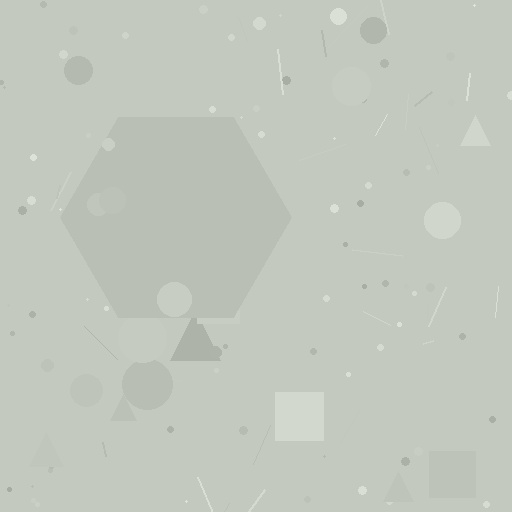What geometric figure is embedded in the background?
A hexagon is embedded in the background.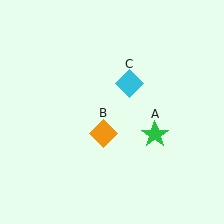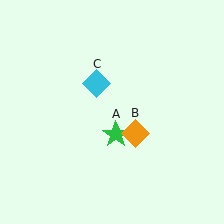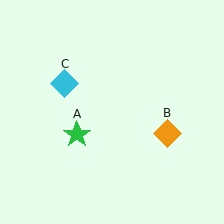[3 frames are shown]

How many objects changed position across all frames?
3 objects changed position: green star (object A), orange diamond (object B), cyan diamond (object C).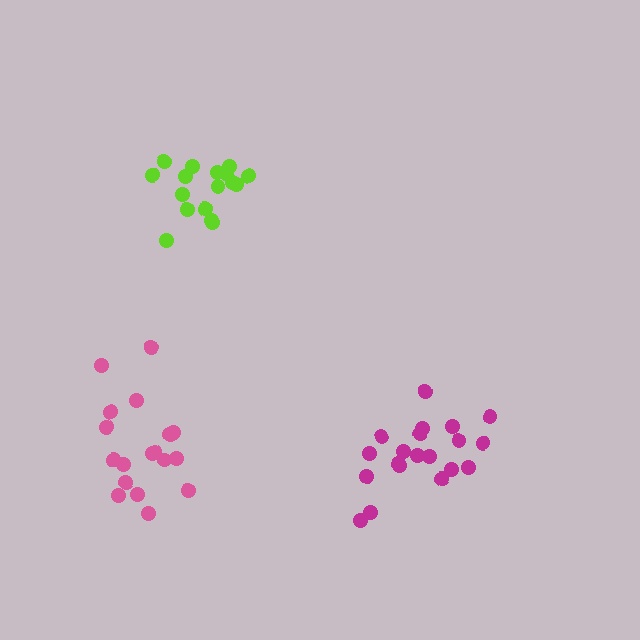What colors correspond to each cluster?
The clusters are colored: pink, lime, magenta.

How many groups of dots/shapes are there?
There are 3 groups.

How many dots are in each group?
Group 1: 18 dots, Group 2: 17 dots, Group 3: 20 dots (55 total).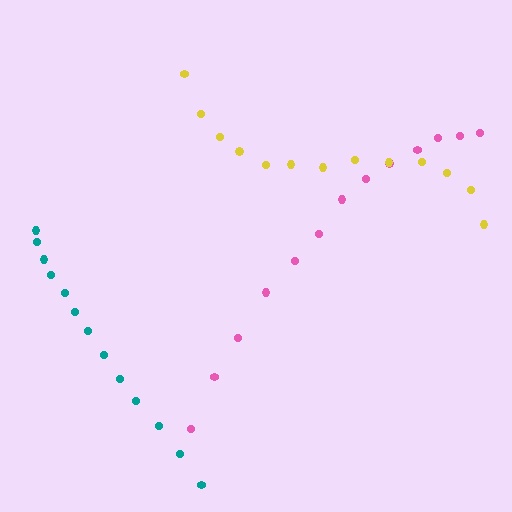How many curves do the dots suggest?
There are 3 distinct paths.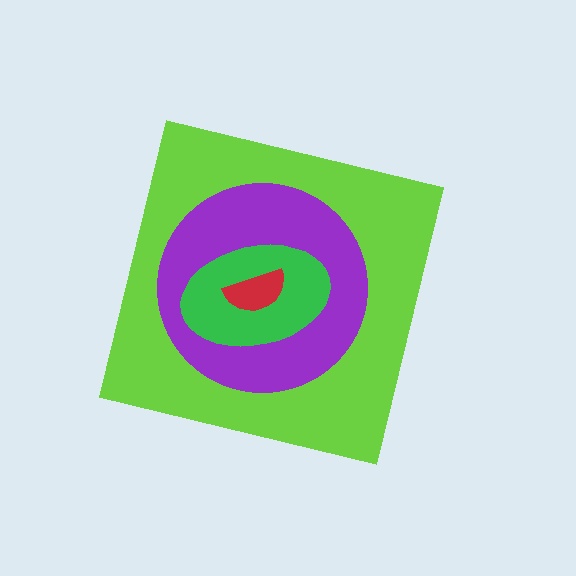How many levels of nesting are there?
4.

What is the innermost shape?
The red semicircle.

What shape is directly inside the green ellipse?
The red semicircle.